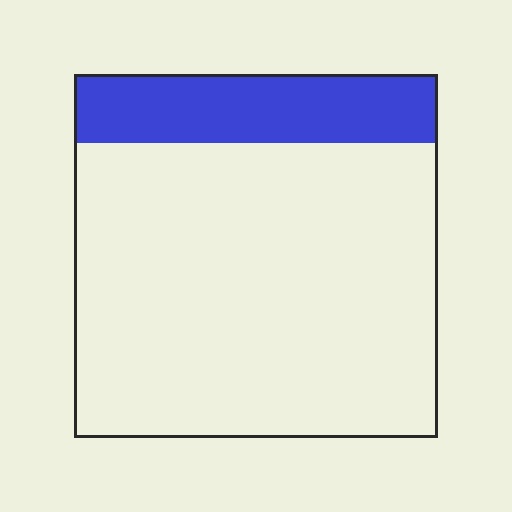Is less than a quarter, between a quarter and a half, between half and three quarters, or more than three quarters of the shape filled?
Less than a quarter.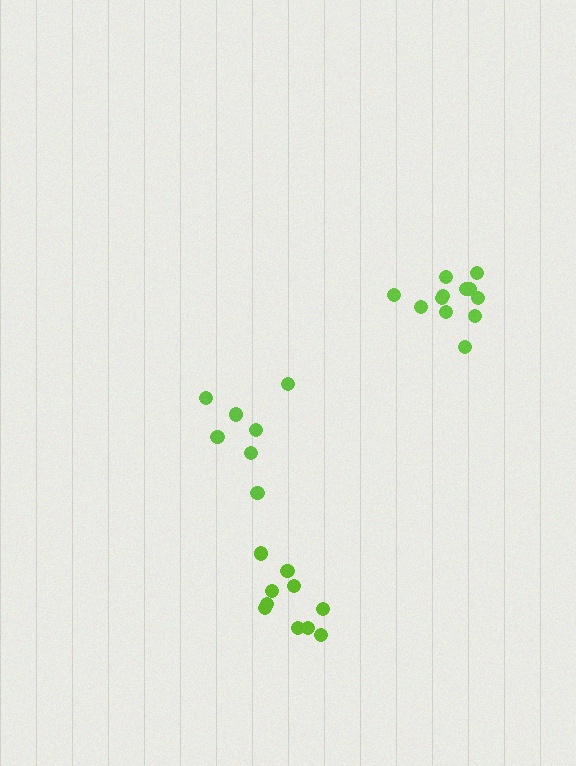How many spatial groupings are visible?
There are 3 spatial groupings.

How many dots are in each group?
Group 1: 10 dots, Group 2: 12 dots, Group 3: 7 dots (29 total).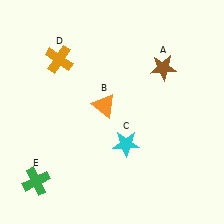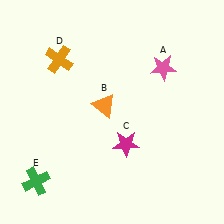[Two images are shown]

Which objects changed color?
A changed from brown to pink. C changed from cyan to magenta.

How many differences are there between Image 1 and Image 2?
There are 2 differences between the two images.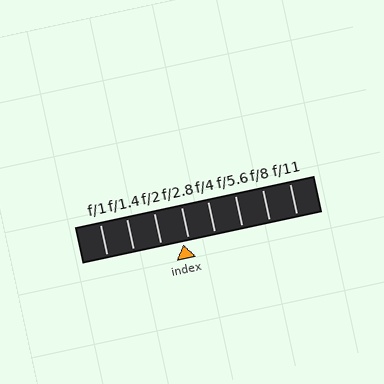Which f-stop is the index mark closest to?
The index mark is closest to f/2.8.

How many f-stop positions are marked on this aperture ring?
There are 8 f-stop positions marked.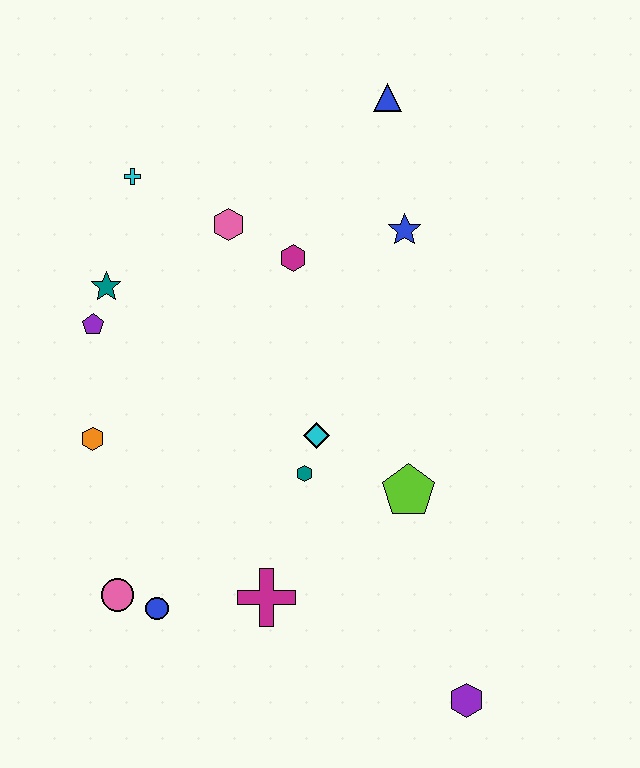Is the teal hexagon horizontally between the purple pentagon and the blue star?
Yes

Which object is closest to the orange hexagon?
The purple pentagon is closest to the orange hexagon.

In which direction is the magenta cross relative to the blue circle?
The magenta cross is to the right of the blue circle.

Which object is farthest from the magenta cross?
The blue triangle is farthest from the magenta cross.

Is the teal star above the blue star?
No